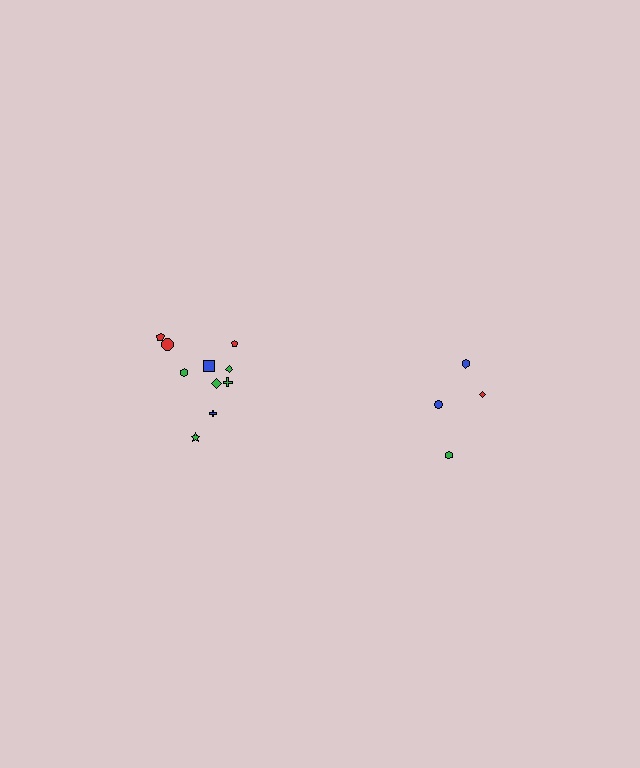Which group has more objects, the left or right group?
The left group.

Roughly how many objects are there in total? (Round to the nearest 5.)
Roughly 15 objects in total.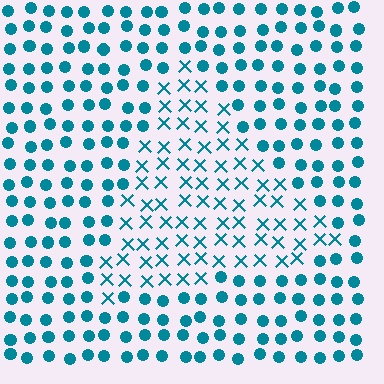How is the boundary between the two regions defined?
The boundary is defined by a change in element shape: X marks inside vs. circles outside. All elements share the same color and spacing.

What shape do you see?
I see a triangle.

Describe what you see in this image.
The image is filled with small teal elements arranged in a uniform grid. A triangle-shaped region contains X marks, while the surrounding area contains circles. The boundary is defined purely by the change in element shape.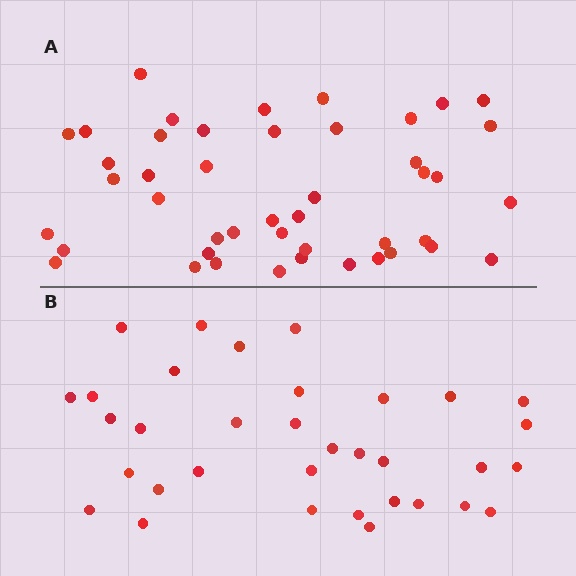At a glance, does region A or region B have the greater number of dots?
Region A (the top region) has more dots.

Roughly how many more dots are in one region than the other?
Region A has roughly 12 or so more dots than region B.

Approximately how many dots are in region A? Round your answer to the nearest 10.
About 40 dots. (The exact count is 45, which rounds to 40.)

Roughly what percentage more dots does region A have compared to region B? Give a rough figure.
About 30% more.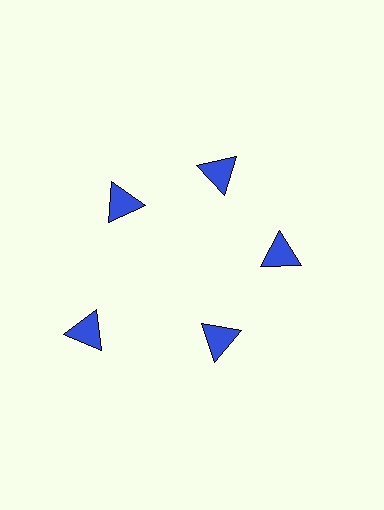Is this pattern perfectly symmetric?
No. The 5 blue triangles are arranged in a ring, but one element near the 8 o'clock position is pushed outward from the center, breaking the 5-fold rotational symmetry.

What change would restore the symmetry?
The symmetry would be restored by moving it inward, back onto the ring so that all 5 triangles sit at equal angles and equal distance from the center.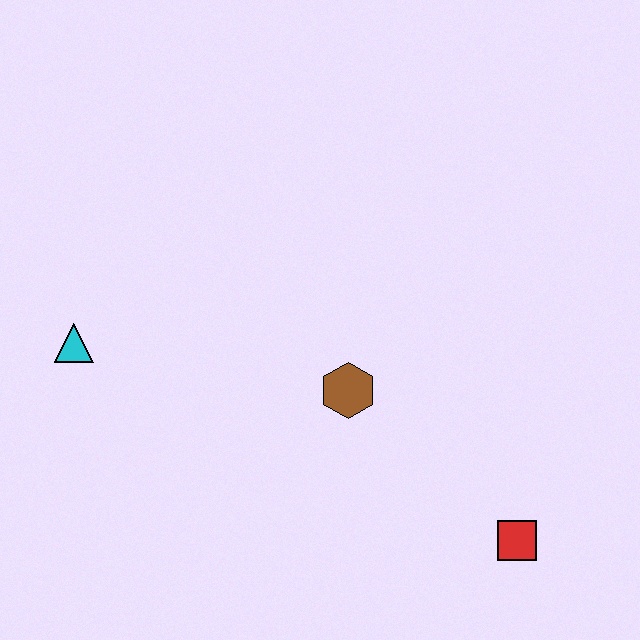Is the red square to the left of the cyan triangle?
No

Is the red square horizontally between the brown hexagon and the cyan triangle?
No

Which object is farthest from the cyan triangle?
The red square is farthest from the cyan triangle.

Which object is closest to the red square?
The brown hexagon is closest to the red square.